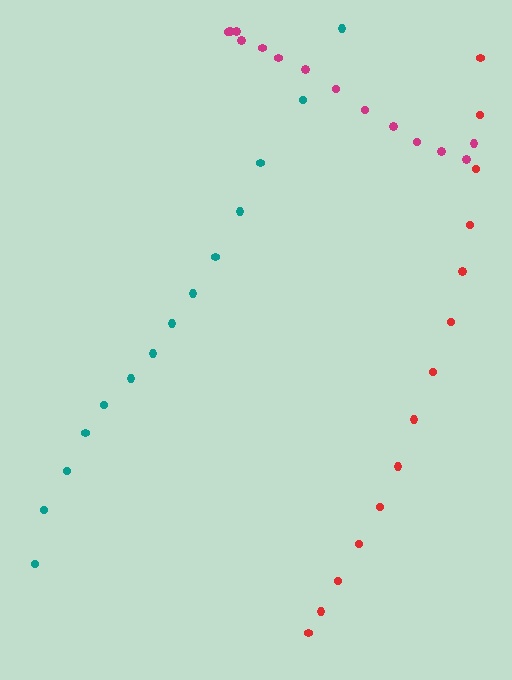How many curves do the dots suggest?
There are 3 distinct paths.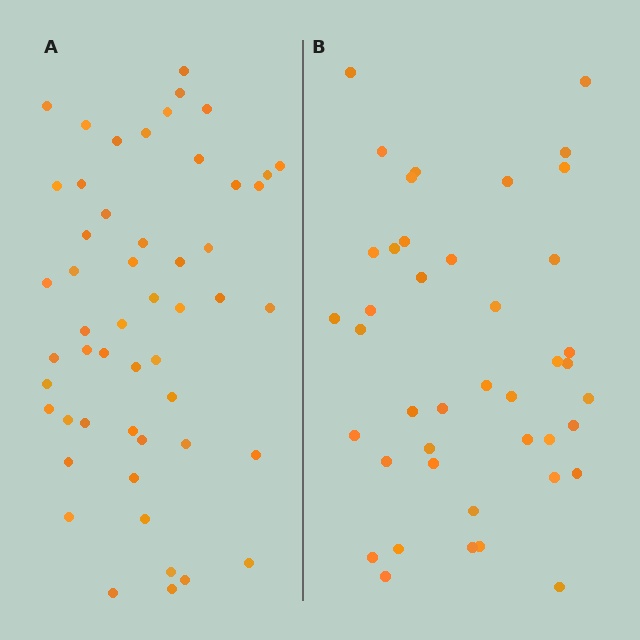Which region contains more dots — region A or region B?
Region A (the left region) has more dots.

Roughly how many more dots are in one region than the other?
Region A has roughly 10 or so more dots than region B.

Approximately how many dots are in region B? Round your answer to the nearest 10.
About 40 dots. (The exact count is 42, which rounds to 40.)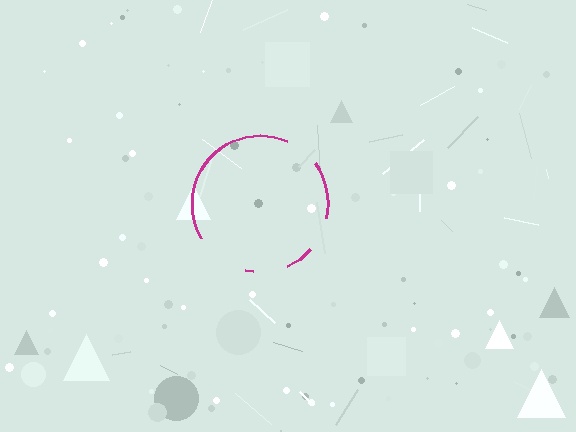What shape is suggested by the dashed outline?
The dashed outline suggests a circle.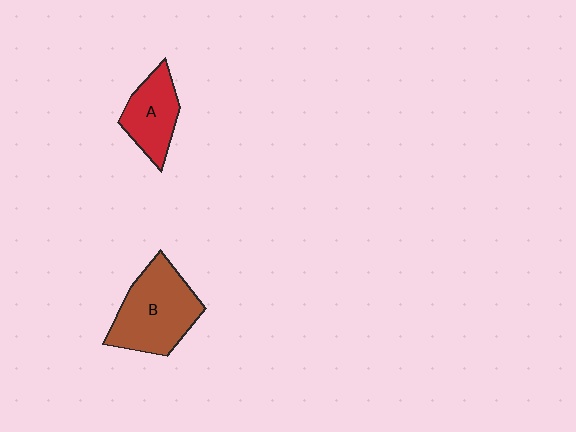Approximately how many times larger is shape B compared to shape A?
Approximately 1.6 times.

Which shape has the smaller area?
Shape A (red).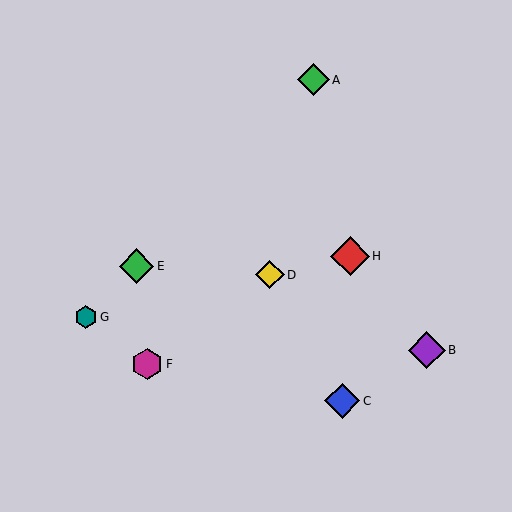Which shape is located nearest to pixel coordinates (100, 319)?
The teal hexagon (labeled G) at (86, 317) is nearest to that location.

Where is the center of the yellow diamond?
The center of the yellow diamond is at (270, 275).